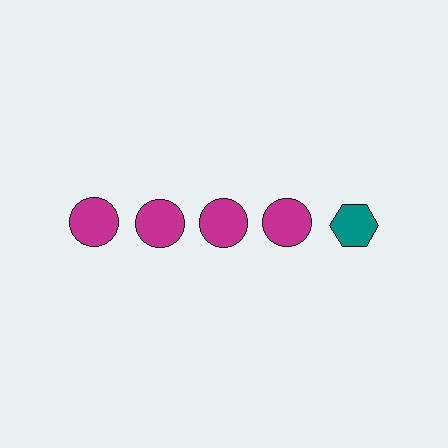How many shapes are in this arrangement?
There are 5 shapes arranged in a grid pattern.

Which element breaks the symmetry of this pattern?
The teal hexagon in the top row, rightmost column breaks the symmetry. All other shapes are magenta circles.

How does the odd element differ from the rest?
It differs in both color (teal instead of magenta) and shape (hexagon instead of circle).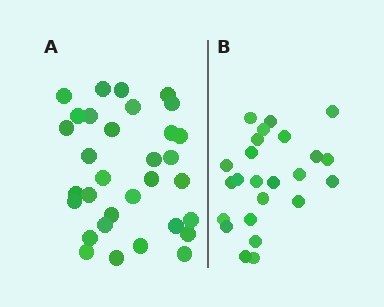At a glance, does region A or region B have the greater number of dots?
Region A (the left region) has more dots.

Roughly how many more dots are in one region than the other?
Region A has roughly 8 or so more dots than region B.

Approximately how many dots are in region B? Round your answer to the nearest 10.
About 20 dots. (The exact count is 24, which rounds to 20.)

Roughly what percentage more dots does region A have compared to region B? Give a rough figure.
About 35% more.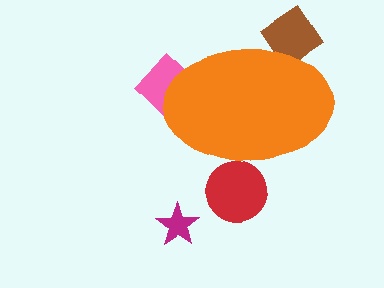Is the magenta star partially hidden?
No, the magenta star is fully visible.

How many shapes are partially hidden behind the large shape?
3 shapes are partially hidden.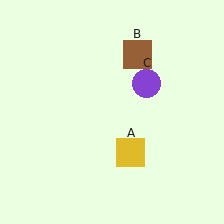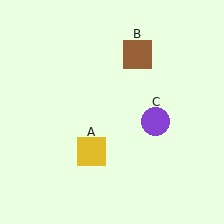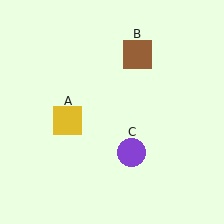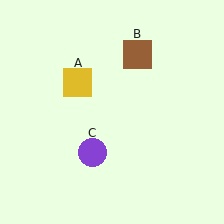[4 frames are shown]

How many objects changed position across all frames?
2 objects changed position: yellow square (object A), purple circle (object C).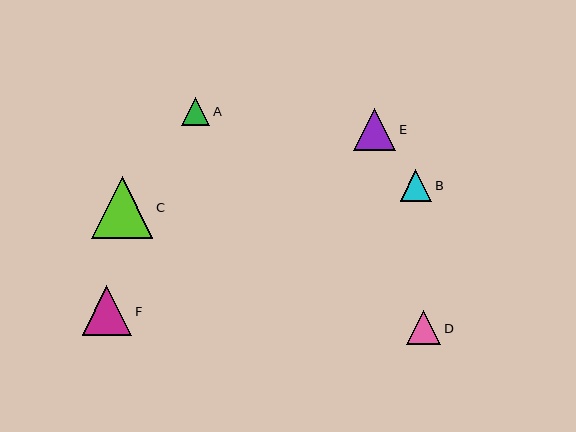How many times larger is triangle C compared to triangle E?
Triangle C is approximately 1.4 times the size of triangle E.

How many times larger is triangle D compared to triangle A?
Triangle D is approximately 1.2 times the size of triangle A.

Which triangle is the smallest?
Triangle A is the smallest with a size of approximately 29 pixels.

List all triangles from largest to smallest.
From largest to smallest: C, F, E, D, B, A.